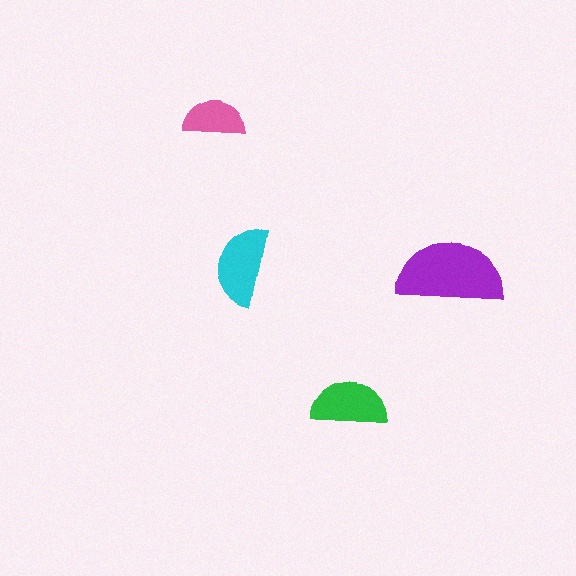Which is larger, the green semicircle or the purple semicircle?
The purple one.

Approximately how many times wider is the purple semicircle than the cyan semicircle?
About 1.5 times wider.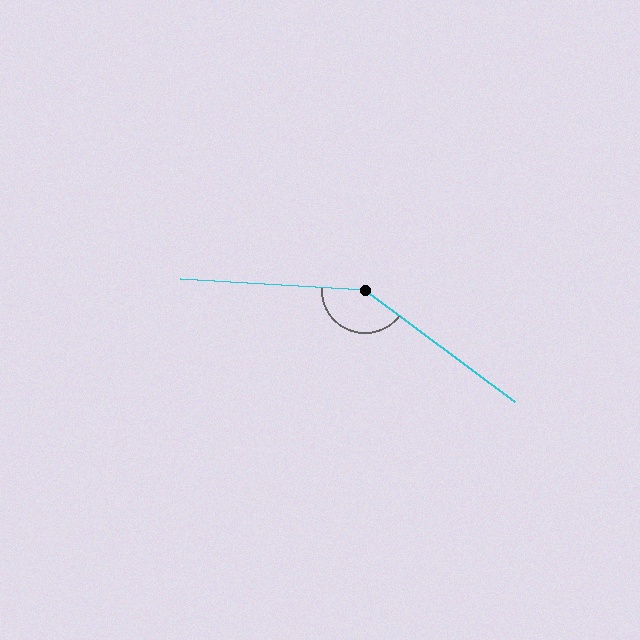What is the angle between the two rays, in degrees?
Approximately 147 degrees.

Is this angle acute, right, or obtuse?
It is obtuse.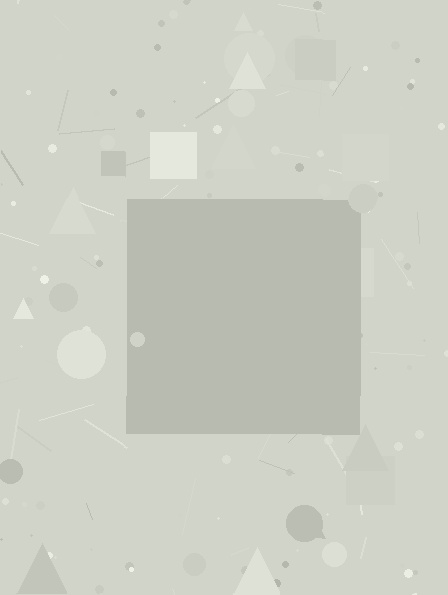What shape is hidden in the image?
A square is hidden in the image.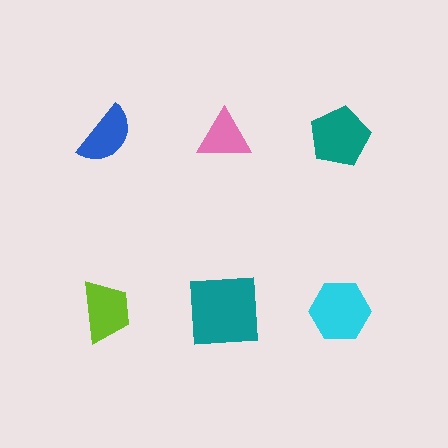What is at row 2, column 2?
A teal square.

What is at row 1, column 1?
A blue semicircle.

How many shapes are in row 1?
3 shapes.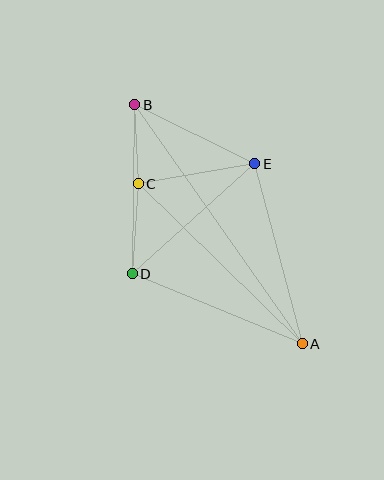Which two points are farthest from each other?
Points A and B are farthest from each other.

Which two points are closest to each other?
Points B and C are closest to each other.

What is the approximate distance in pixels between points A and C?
The distance between A and C is approximately 229 pixels.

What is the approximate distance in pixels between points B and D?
The distance between B and D is approximately 169 pixels.